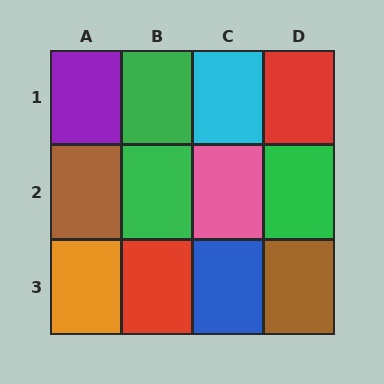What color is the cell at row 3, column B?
Red.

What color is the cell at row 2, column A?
Brown.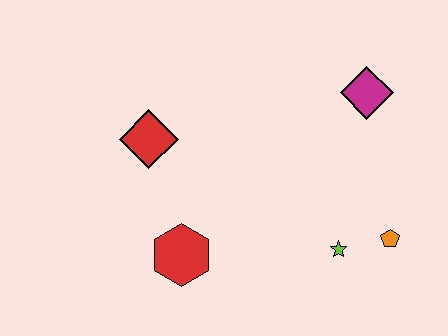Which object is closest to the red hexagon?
The red diamond is closest to the red hexagon.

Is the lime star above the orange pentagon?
No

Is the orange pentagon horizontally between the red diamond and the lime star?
No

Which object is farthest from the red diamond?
The orange pentagon is farthest from the red diamond.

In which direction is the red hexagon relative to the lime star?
The red hexagon is to the left of the lime star.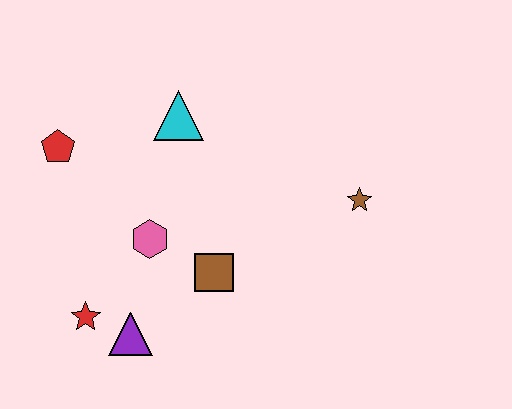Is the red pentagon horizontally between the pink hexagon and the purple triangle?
No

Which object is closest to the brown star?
The brown square is closest to the brown star.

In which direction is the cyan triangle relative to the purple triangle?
The cyan triangle is above the purple triangle.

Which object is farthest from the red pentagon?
The brown star is farthest from the red pentagon.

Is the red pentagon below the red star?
No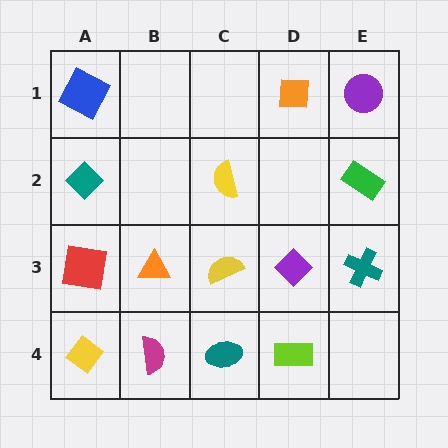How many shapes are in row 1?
3 shapes.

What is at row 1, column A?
A blue square.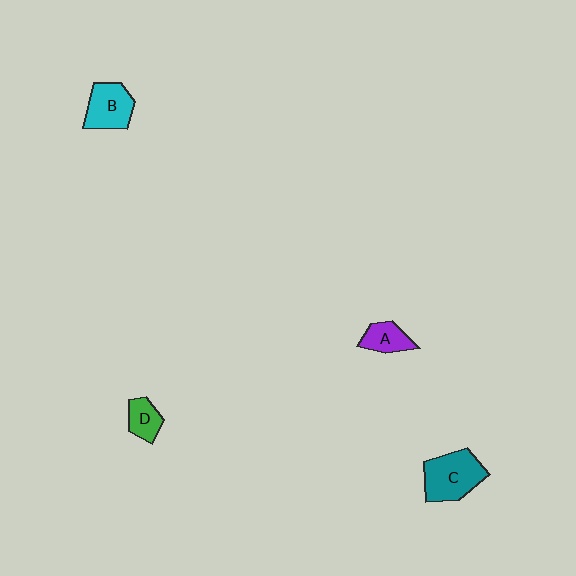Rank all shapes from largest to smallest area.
From largest to smallest: C (teal), B (cyan), A (purple), D (green).